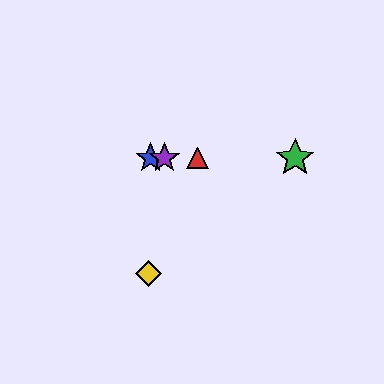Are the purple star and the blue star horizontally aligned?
Yes, both are at y≈158.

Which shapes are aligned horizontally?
The red triangle, the blue star, the green star, the purple star are aligned horizontally.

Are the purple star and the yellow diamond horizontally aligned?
No, the purple star is at y≈158 and the yellow diamond is at y≈274.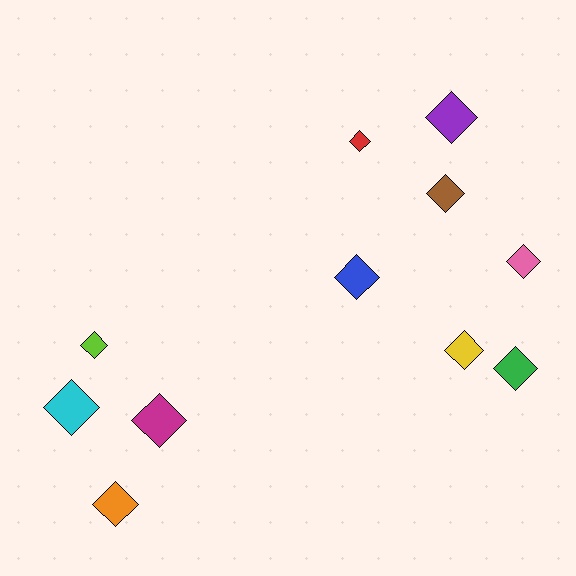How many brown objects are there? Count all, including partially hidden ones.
There is 1 brown object.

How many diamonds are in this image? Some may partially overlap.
There are 11 diamonds.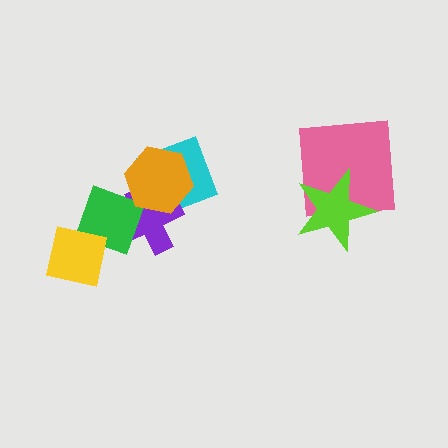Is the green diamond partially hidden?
Yes, it is partially covered by another shape.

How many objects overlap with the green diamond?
3 objects overlap with the green diamond.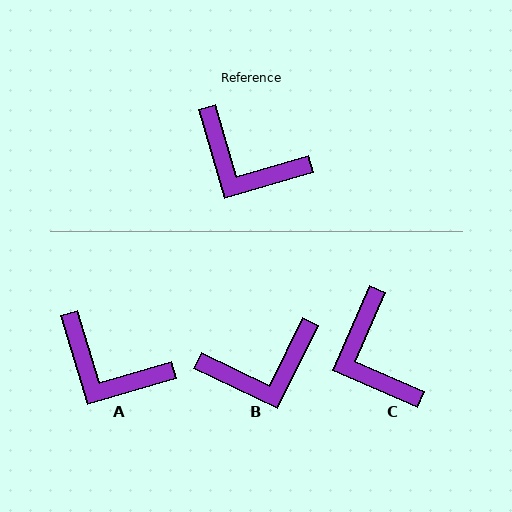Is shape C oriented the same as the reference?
No, it is off by about 40 degrees.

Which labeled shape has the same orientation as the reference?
A.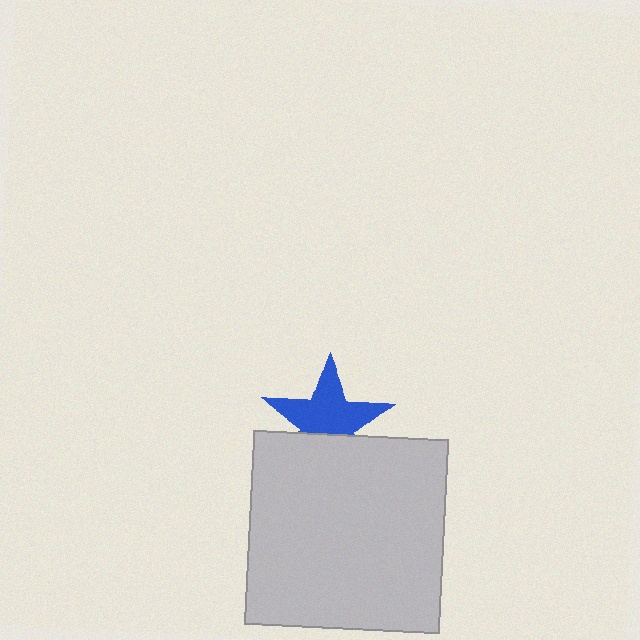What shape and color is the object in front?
The object in front is a light gray square.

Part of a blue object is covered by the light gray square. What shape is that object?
It is a star.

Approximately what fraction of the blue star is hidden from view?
Roughly 34% of the blue star is hidden behind the light gray square.